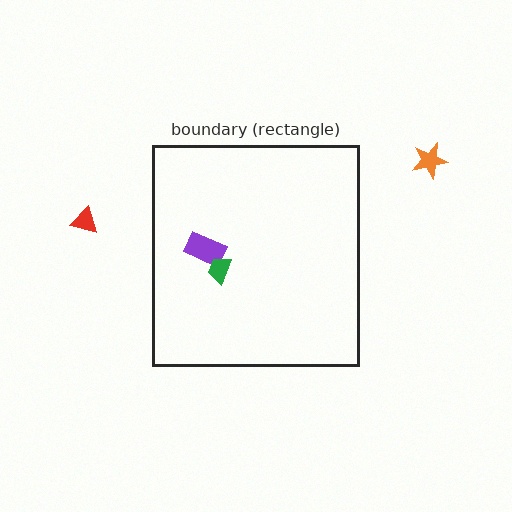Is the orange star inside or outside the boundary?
Outside.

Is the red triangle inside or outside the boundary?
Outside.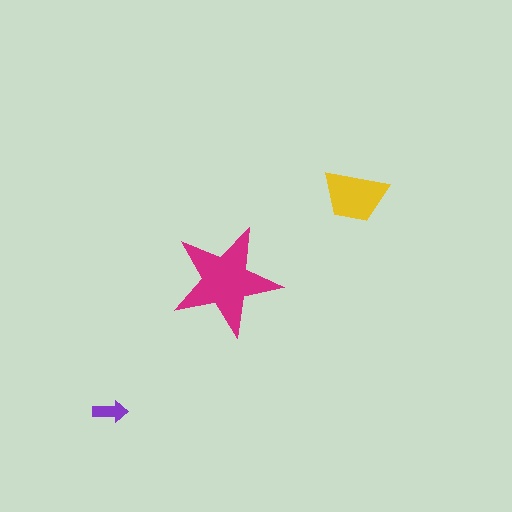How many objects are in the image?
There are 3 objects in the image.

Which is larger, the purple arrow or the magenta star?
The magenta star.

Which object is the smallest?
The purple arrow.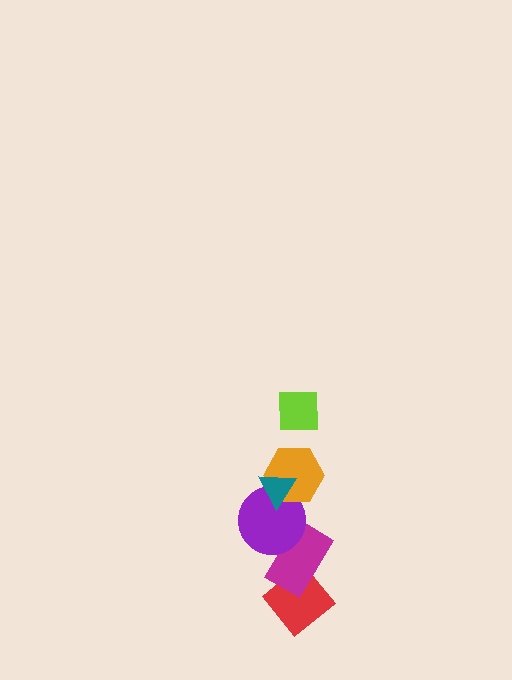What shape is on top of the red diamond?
The magenta rectangle is on top of the red diamond.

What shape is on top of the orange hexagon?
The teal triangle is on top of the orange hexagon.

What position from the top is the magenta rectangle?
The magenta rectangle is 5th from the top.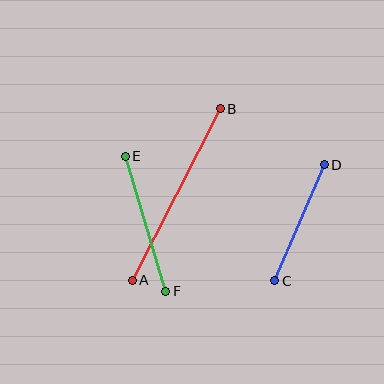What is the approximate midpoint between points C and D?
The midpoint is at approximately (299, 223) pixels.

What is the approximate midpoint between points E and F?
The midpoint is at approximately (146, 224) pixels.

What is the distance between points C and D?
The distance is approximately 126 pixels.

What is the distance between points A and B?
The distance is approximately 192 pixels.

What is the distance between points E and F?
The distance is approximately 141 pixels.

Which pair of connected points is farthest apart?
Points A and B are farthest apart.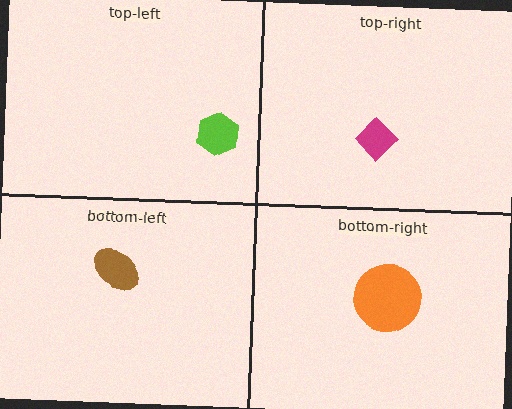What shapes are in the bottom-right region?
The orange circle.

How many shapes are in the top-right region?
1.